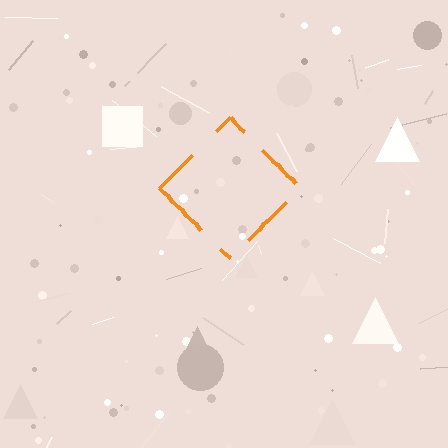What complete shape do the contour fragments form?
The contour fragments form a diamond.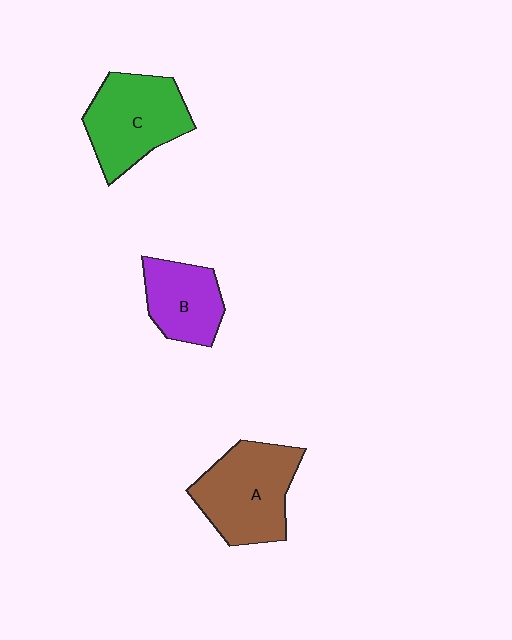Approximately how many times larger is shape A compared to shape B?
Approximately 1.5 times.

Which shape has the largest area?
Shape A (brown).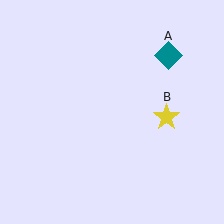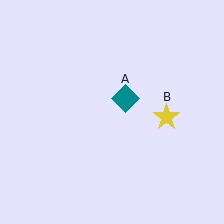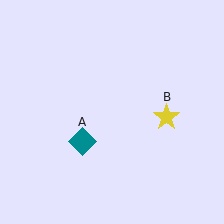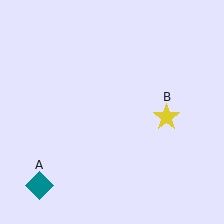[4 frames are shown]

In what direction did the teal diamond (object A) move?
The teal diamond (object A) moved down and to the left.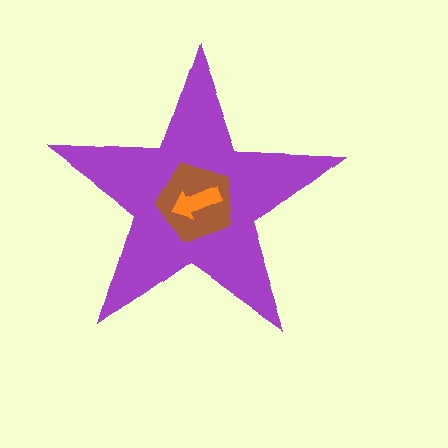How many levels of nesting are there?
3.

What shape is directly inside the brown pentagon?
The orange arrow.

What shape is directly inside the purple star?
The brown pentagon.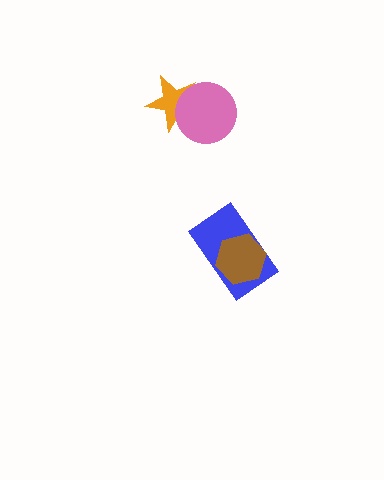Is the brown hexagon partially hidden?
No, no other shape covers it.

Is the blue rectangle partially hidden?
Yes, it is partially covered by another shape.